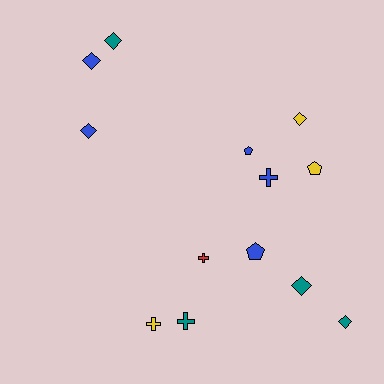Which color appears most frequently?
Blue, with 5 objects.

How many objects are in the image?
There are 13 objects.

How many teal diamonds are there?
There are 3 teal diamonds.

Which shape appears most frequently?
Diamond, with 6 objects.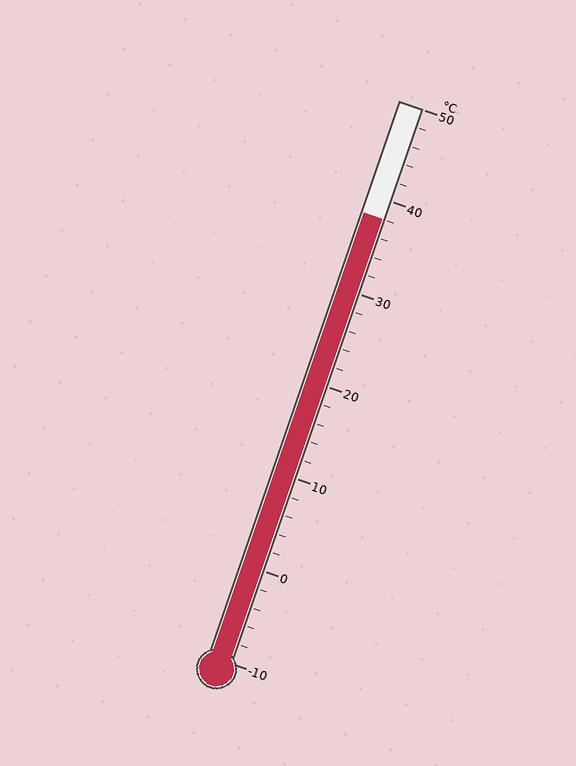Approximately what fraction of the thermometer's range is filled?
The thermometer is filled to approximately 80% of its range.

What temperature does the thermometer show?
The thermometer shows approximately 38°C.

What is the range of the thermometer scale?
The thermometer scale ranges from -10°C to 50°C.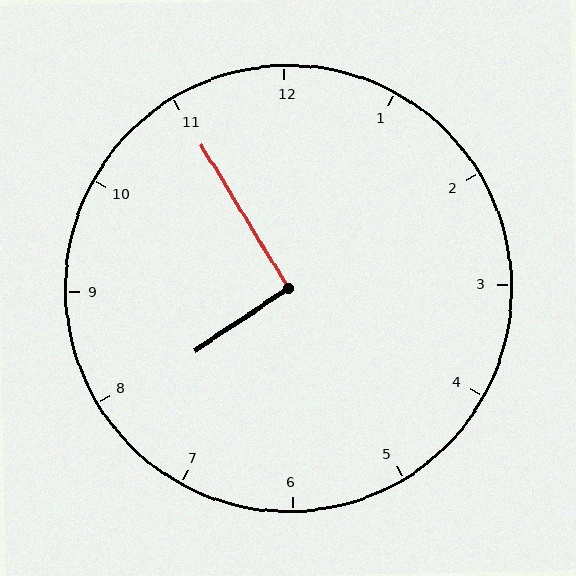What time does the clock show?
7:55.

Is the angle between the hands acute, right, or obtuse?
It is right.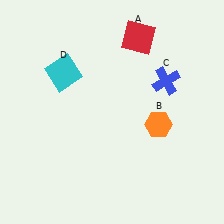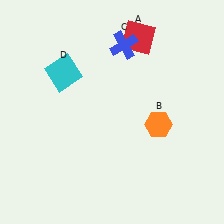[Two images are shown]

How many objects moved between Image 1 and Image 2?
1 object moved between the two images.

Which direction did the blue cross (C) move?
The blue cross (C) moved left.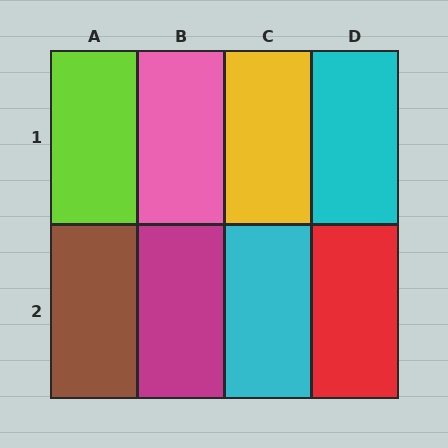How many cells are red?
1 cell is red.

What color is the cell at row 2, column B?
Magenta.